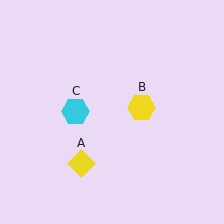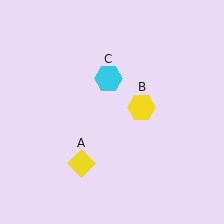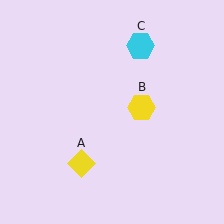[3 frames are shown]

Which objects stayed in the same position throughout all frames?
Yellow diamond (object A) and yellow hexagon (object B) remained stationary.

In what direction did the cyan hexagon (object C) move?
The cyan hexagon (object C) moved up and to the right.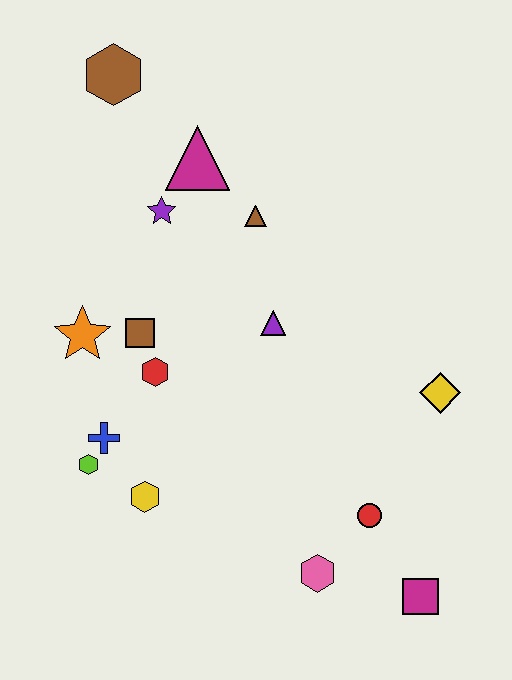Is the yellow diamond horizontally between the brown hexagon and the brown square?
No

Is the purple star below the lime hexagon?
No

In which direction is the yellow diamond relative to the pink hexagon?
The yellow diamond is above the pink hexagon.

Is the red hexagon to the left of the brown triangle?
Yes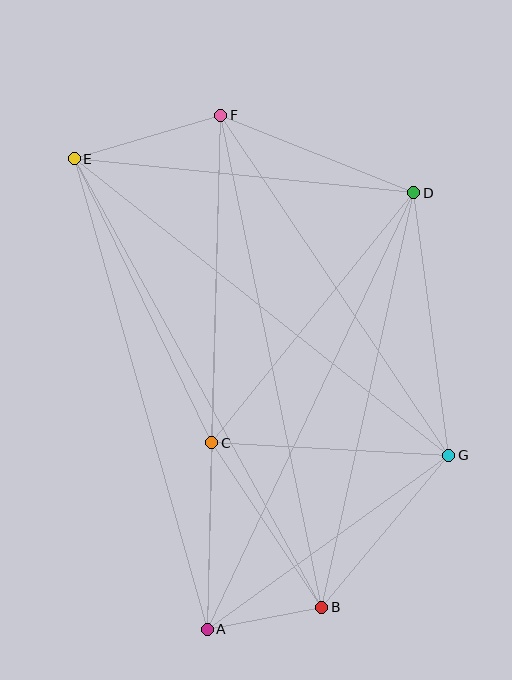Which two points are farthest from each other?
Points A and F are farthest from each other.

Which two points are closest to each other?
Points A and B are closest to each other.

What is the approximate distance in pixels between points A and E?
The distance between A and E is approximately 489 pixels.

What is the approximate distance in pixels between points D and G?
The distance between D and G is approximately 265 pixels.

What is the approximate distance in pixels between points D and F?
The distance between D and F is approximately 208 pixels.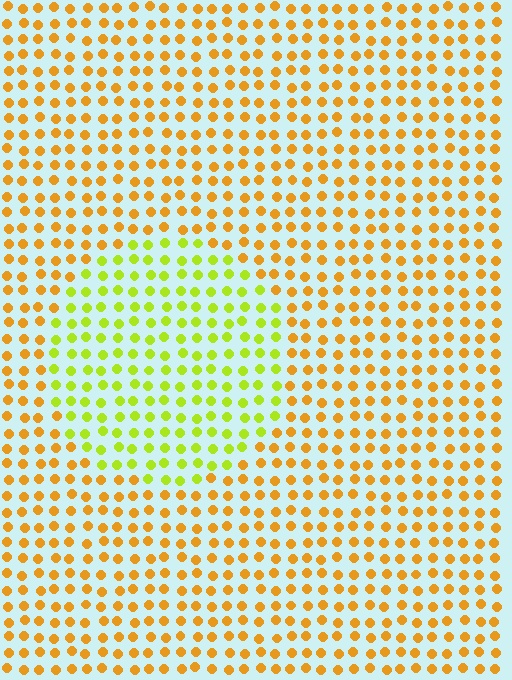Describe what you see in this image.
The image is filled with small orange elements in a uniform arrangement. A circle-shaped region is visible where the elements are tinted to a slightly different hue, forming a subtle color boundary.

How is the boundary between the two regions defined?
The boundary is defined purely by a slight shift in hue (about 42 degrees). Spacing, size, and orientation are identical on both sides.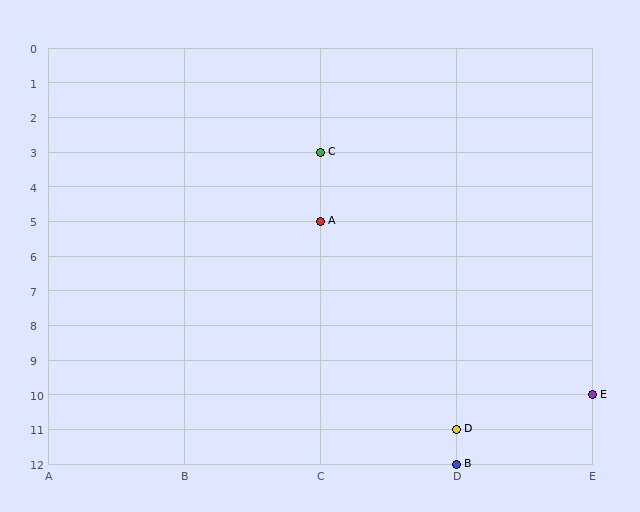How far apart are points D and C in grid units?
Points D and C are 1 column and 8 rows apart (about 8.1 grid units diagonally).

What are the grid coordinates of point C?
Point C is at grid coordinates (C, 3).